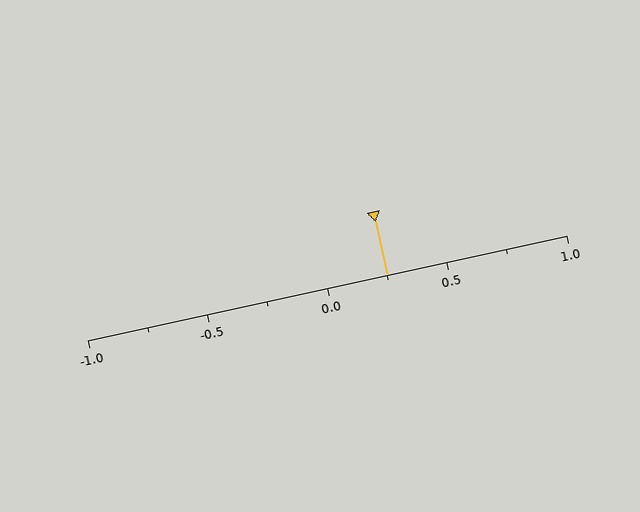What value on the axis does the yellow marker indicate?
The marker indicates approximately 0.25.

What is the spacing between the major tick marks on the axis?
The major ticks are spaced 0.5 apart.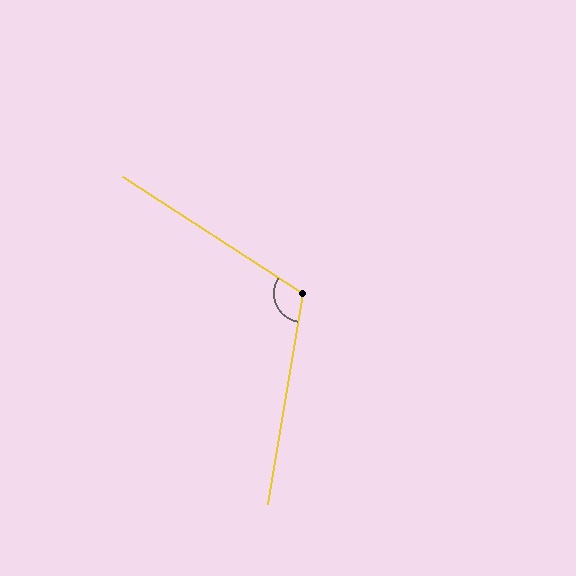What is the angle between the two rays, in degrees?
Approximately 113 degrees.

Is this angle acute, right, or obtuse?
It is obtuse.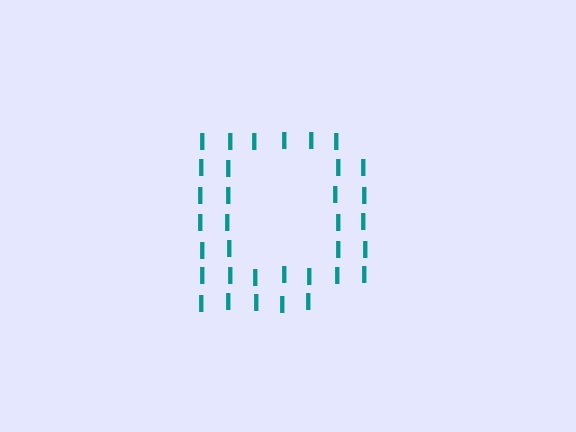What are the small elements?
The small elements are letter I's.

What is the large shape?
The large shape is the letter D.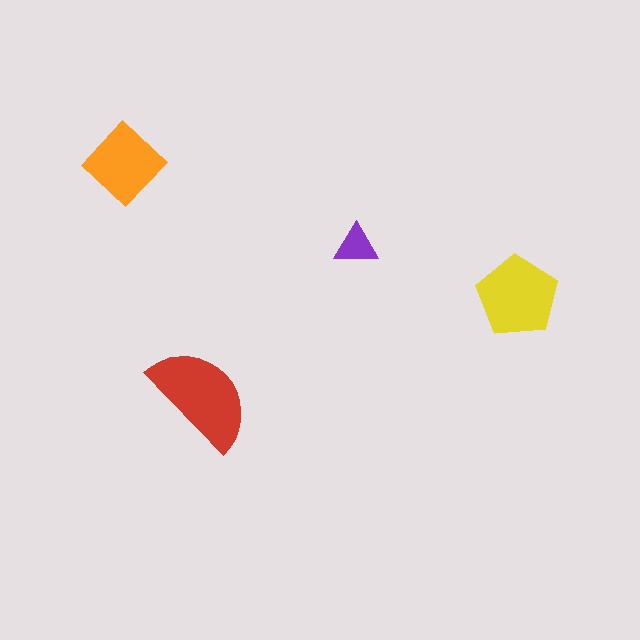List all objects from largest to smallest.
The red semicircle, the yellow pentagon, the orange diamond, the purple triangle.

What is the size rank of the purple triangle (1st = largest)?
4th.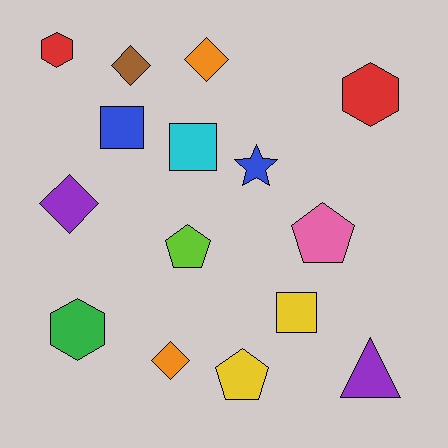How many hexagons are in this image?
There are 3 hexagons.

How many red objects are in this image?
There are 2 red objects.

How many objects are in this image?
There are 15 objects.